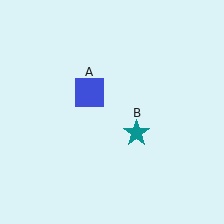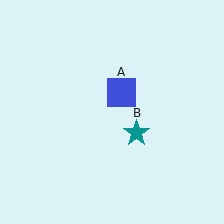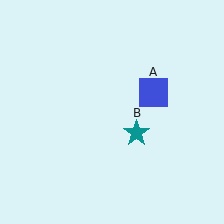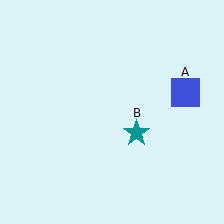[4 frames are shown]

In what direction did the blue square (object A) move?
The blue square (object A) moved right.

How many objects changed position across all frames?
1 object changed position: blue square (object A).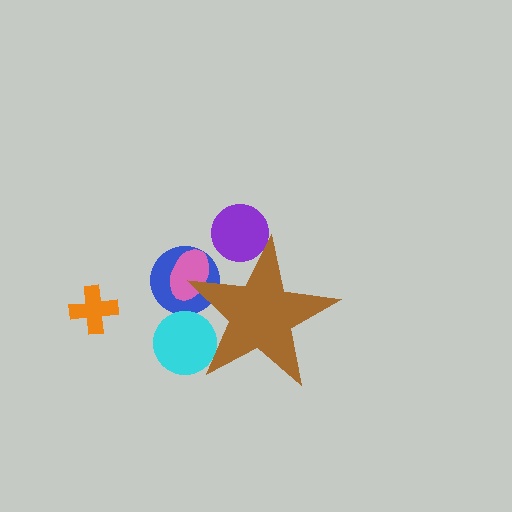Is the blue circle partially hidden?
Yes, the blue circle is partially hidden behind the brown star.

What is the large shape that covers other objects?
A brown star.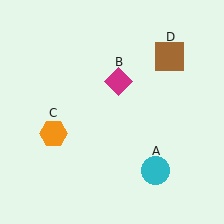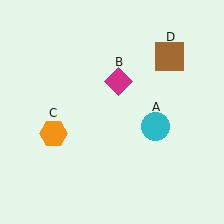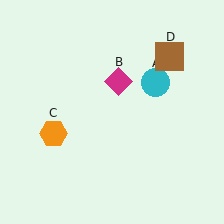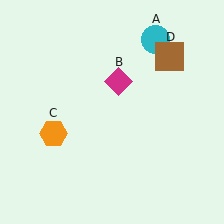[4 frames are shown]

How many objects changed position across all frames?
1 object changed position: cyan circle (object A).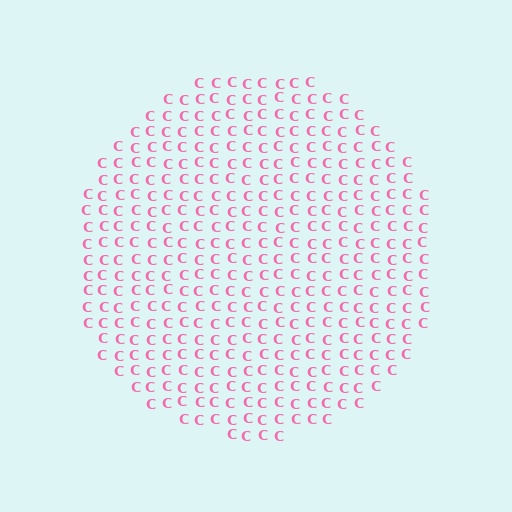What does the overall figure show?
The overall figure shows a circle.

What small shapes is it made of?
It is made of small letter C's.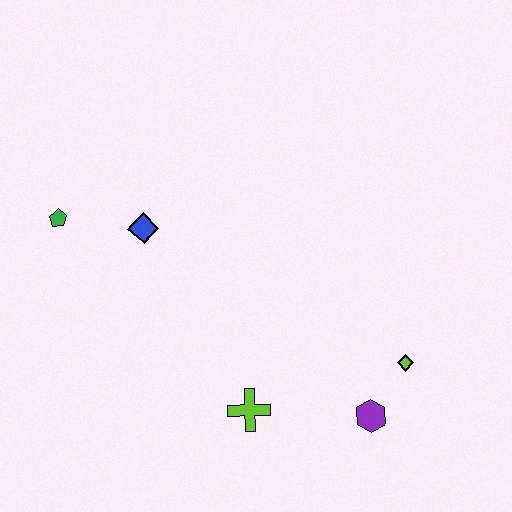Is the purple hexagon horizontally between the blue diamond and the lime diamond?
Yes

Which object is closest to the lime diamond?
The purple hexagon is closest to the lime diamond.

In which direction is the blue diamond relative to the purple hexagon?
The blue diamond is to the left of the purple hexagon.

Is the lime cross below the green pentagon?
Yes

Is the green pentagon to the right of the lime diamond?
No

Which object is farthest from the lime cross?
The green pentagon is farthest from the lime cross.